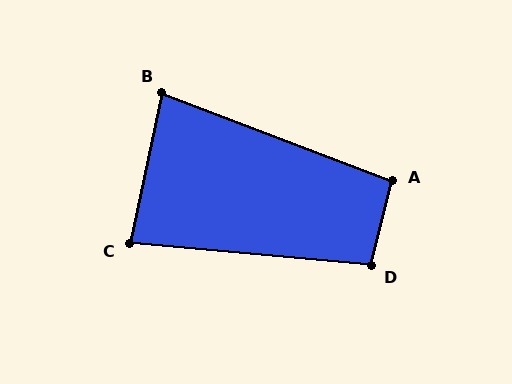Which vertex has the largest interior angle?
D, at approximately 99 degrees.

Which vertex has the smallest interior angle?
B, at approximately 81 degrees.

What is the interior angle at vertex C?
Approximately 83 degrees (acute).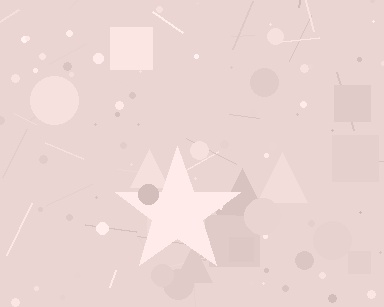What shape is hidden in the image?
A star is hidden in the image.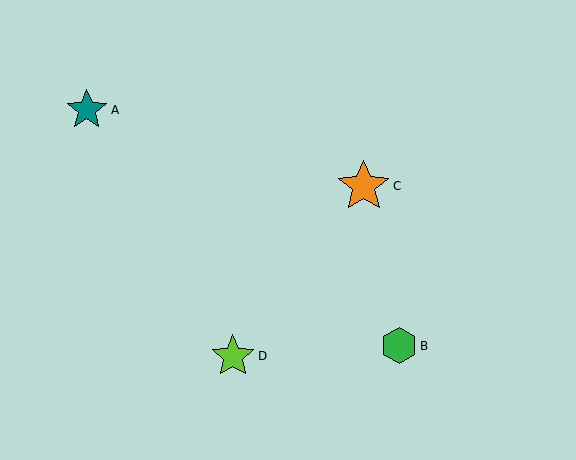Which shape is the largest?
The orange star (labeled C) is the largest.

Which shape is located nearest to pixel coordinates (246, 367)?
The lime star (labeled D) at (233, 356) is nearest to that location.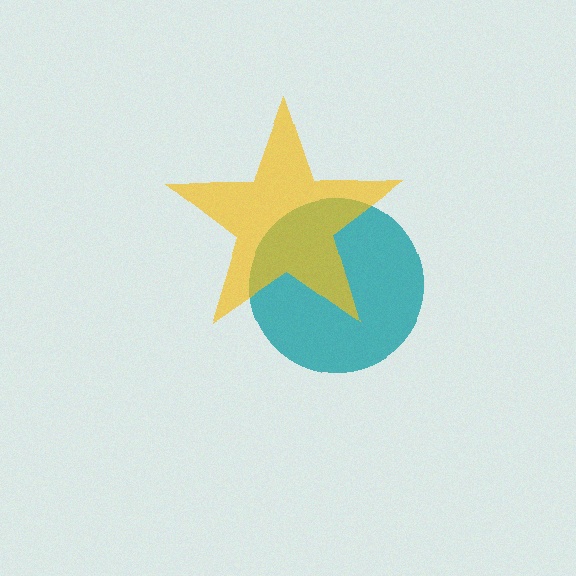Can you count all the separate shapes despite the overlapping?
Yes, there are 2 separate shapes.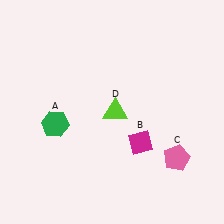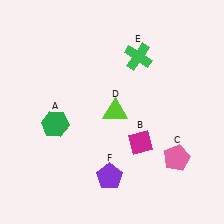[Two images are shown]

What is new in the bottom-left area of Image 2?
A purple pentagon (F) was added in the bottom-left area of Image 2.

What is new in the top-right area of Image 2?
A green cross (E) was added in the top-right area of Image 2.